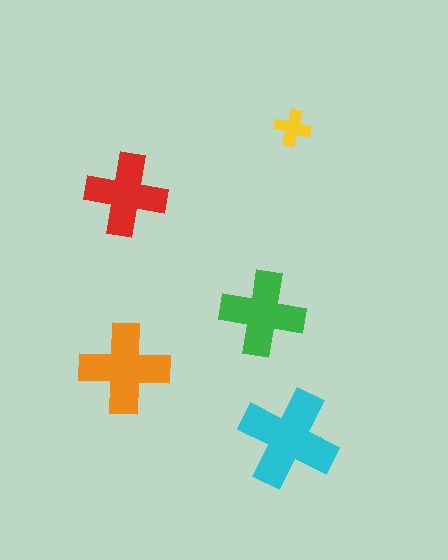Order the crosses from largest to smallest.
the cyan one, the orange one, the green one, the red one, the yellow one.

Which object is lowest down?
The cyan cross is bottommost.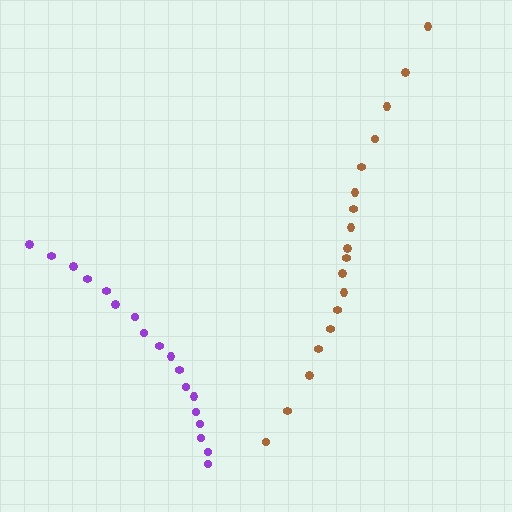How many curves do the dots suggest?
There are 2 distinct paths.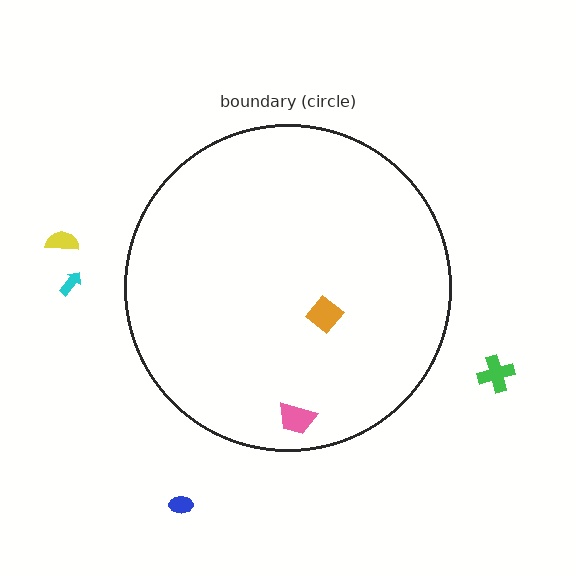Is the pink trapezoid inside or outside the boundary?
Inside.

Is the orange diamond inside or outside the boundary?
Inside.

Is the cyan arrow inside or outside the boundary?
Outside.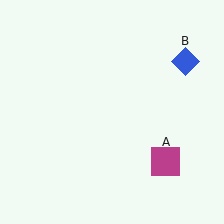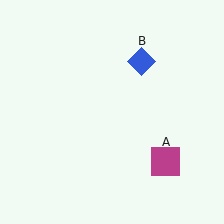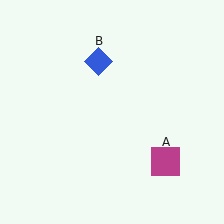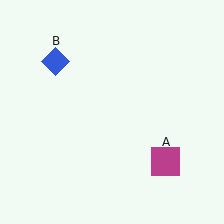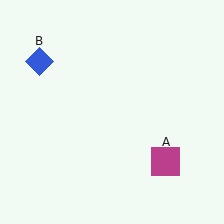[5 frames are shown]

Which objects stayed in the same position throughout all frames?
Magenta square (object A) remained stationary.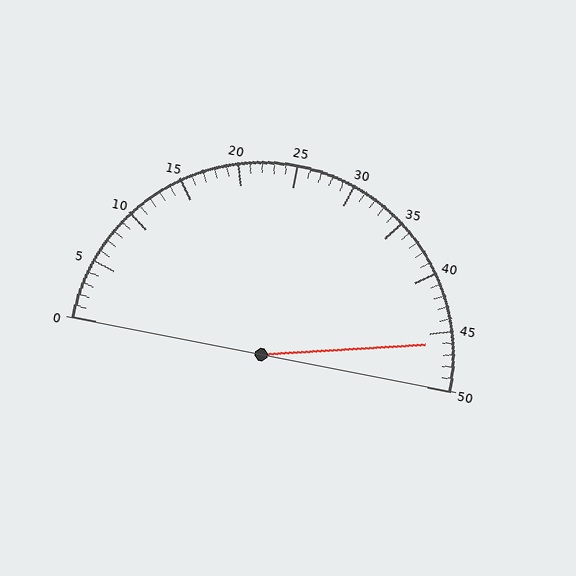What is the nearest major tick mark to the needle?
The nearest major tick mark is 45.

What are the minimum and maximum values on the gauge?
The gauge ranges from 0 to 50.